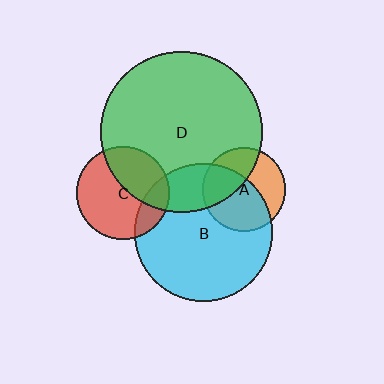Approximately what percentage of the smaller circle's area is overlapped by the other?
Approximately 60%.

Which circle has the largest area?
Circle D (green).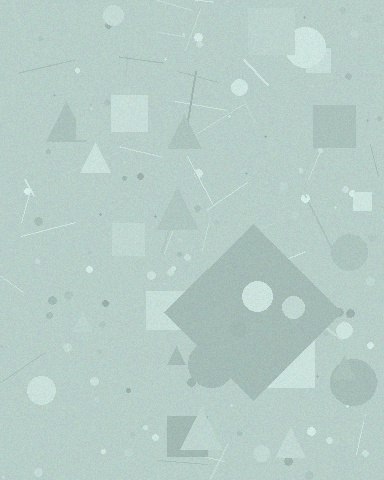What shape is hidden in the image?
A diamond is hidden in the image.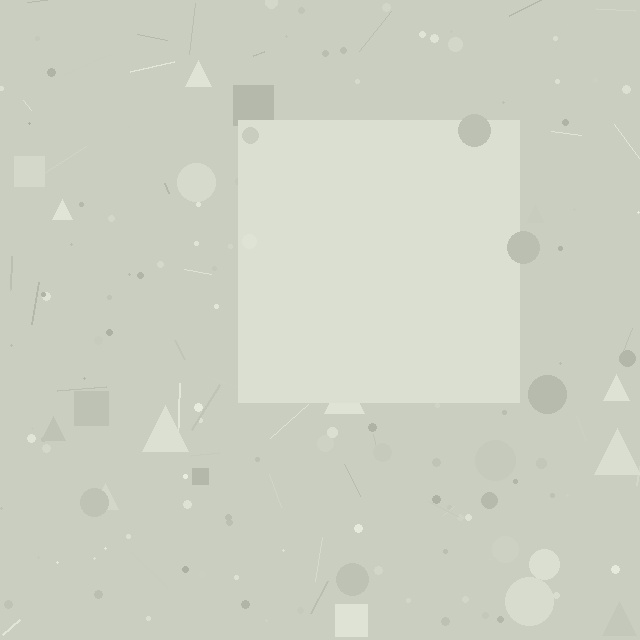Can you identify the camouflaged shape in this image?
The camouflaged shape is a square.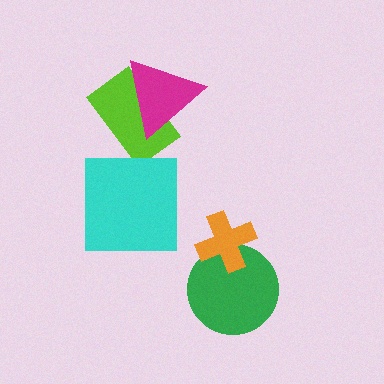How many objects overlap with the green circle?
1 object overlaps with the green circle.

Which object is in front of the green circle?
The orange cross is in front of the green circle.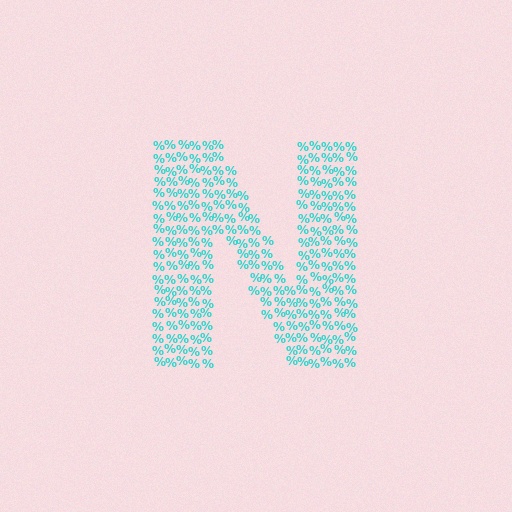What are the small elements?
The small elements are percent signs.